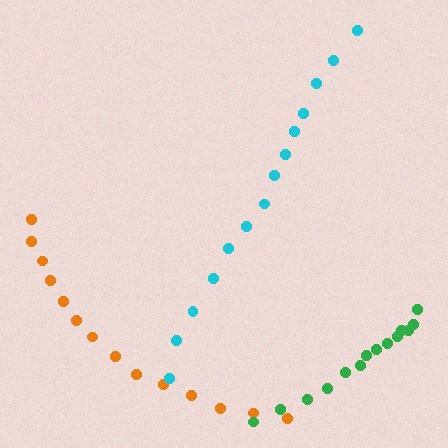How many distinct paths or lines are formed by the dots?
There are 3 distinct paths.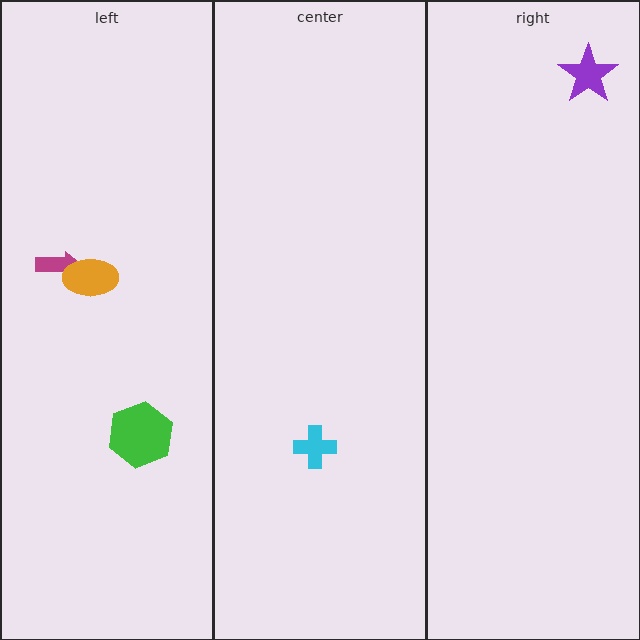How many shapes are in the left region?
3.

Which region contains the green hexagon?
The left region.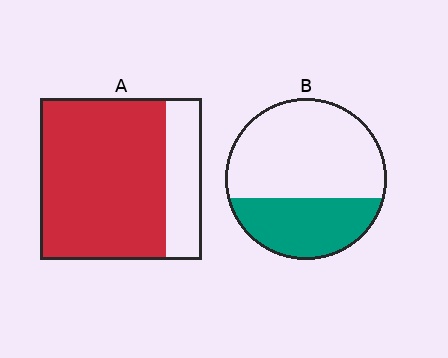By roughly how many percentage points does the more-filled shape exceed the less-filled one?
By roughly 45 percentage points (A over B).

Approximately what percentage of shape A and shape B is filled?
A is approximately 80% and B is approximately 35%.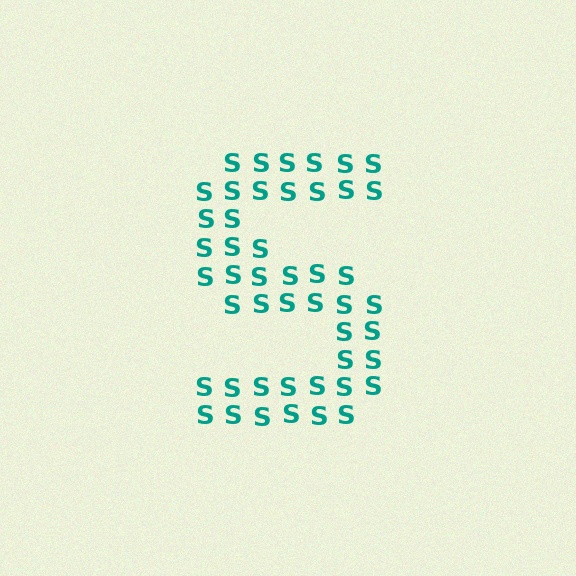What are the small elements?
The small elements are letter S's.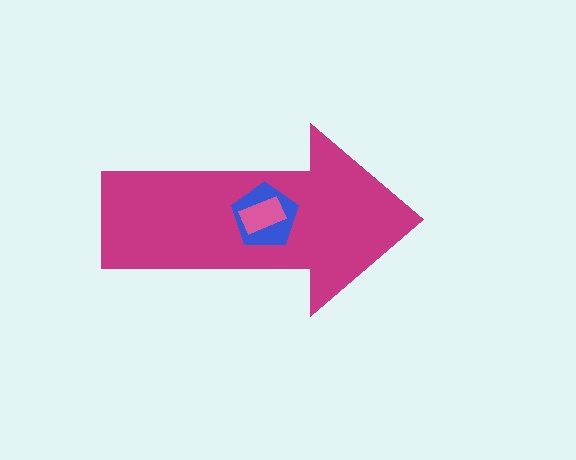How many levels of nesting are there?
3.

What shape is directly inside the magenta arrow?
The blue pentagon.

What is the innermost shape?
The pink rectangle.